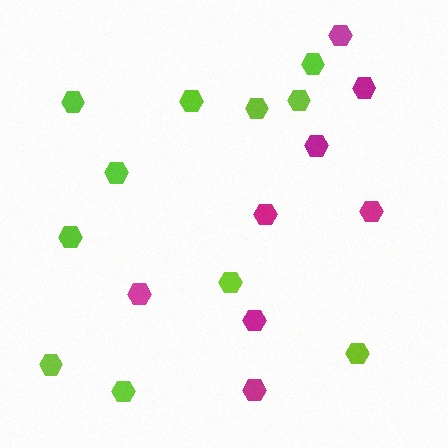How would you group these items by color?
There are 2 groups: one group of lime hexagons (11) and one group of magenta hexagons (8).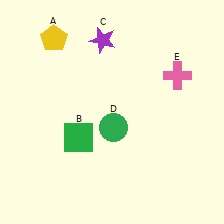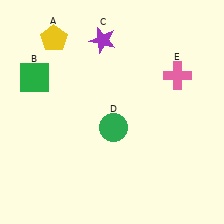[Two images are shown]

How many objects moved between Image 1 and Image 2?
1 object moved between the two images.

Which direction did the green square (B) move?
The green square (B) moved up.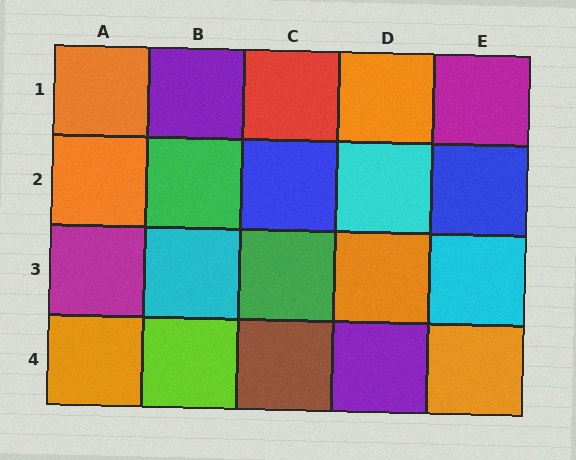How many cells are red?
1 cell is red.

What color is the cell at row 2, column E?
Blue.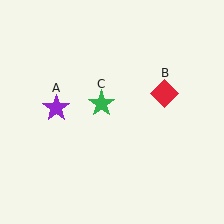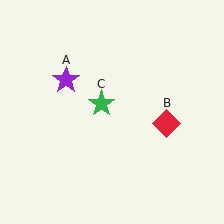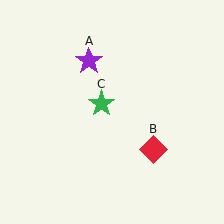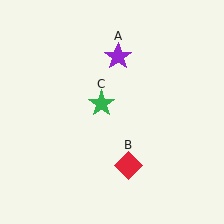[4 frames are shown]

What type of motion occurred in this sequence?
The purple star (object A), red diamond (object B) rotated clockwise around the center of the scene.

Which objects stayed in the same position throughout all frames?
Green star (object C) remained stationary.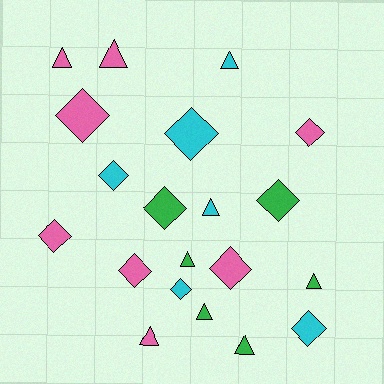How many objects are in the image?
There are 20 objects.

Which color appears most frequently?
Pink, with 8 objects.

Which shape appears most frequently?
Diamond, with 11 objects.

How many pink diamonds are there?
There are 5 pink diamonds.